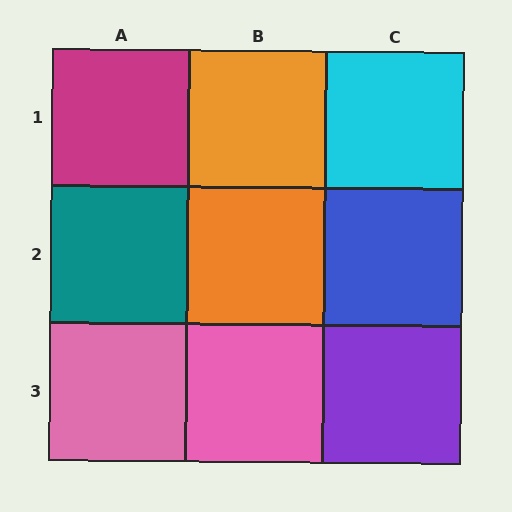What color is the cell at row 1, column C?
Cyan.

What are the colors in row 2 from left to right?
Teal, orange, blue.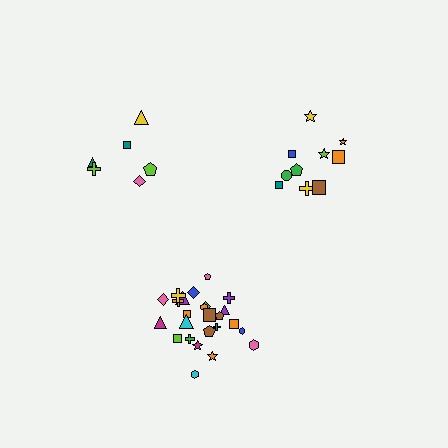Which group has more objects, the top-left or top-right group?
The top-right group.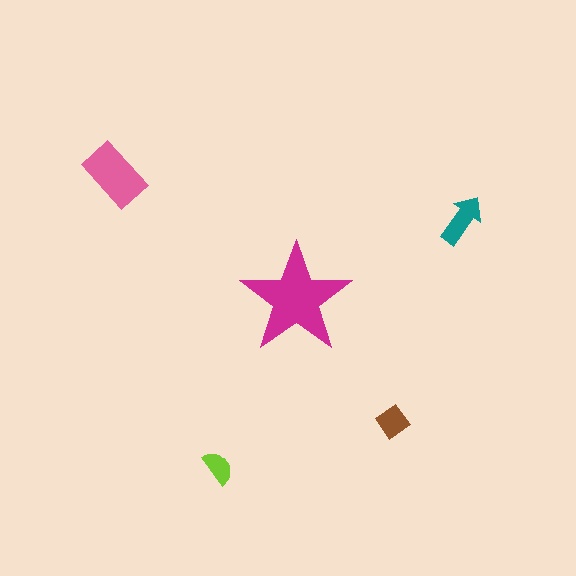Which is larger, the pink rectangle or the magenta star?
The magenta star.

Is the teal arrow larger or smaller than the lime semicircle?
Larger.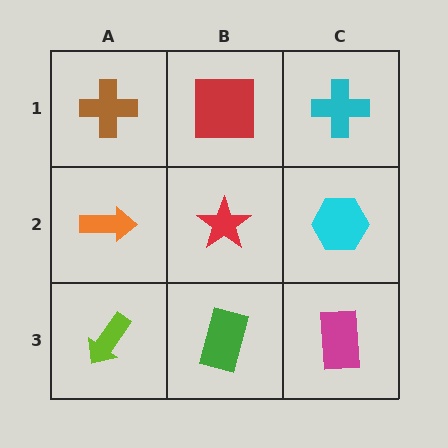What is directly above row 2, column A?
A brown cross.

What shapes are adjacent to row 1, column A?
An orange arrow (row 2, column A), a red square (row 1, column B).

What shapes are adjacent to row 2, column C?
A cyan cross (row 1, column C), a magenta rectangle (row 3, column C), a red star (row 2, column B).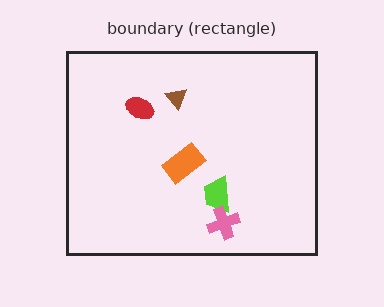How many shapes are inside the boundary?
5 inside, 0 outside.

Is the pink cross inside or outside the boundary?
Inside.